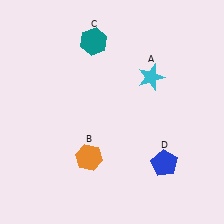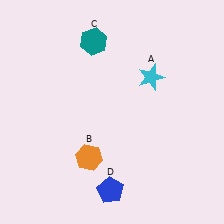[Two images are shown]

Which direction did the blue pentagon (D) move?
The blue pentagon (D) moved left.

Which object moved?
The blue pentagon (D) moved left.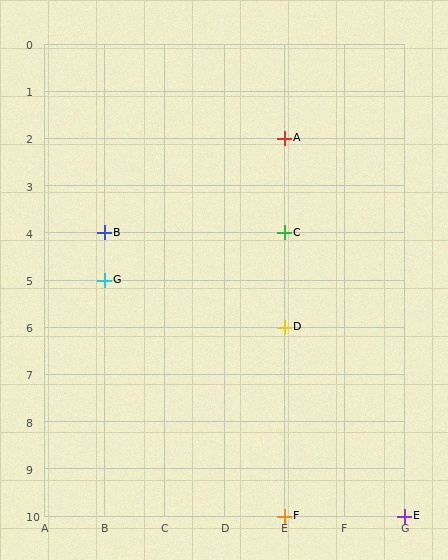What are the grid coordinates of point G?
Point G is at grid coordinates (B, 5).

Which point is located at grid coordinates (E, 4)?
Point C is at (E, 4).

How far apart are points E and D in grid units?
Points E and D are 2 columns and 4 rows apart (about 4.5 grid units diagonally).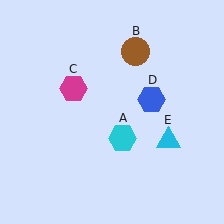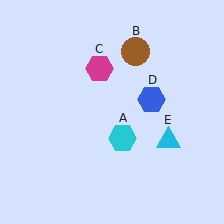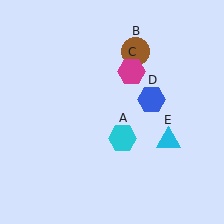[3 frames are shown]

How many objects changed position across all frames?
1 object changed position: magenta hexagon (object C).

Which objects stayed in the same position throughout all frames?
Cyan hexagon (object A) and brown circle (object B) and blue hexagon (object D) and cyan triangle (object E) remained stationary.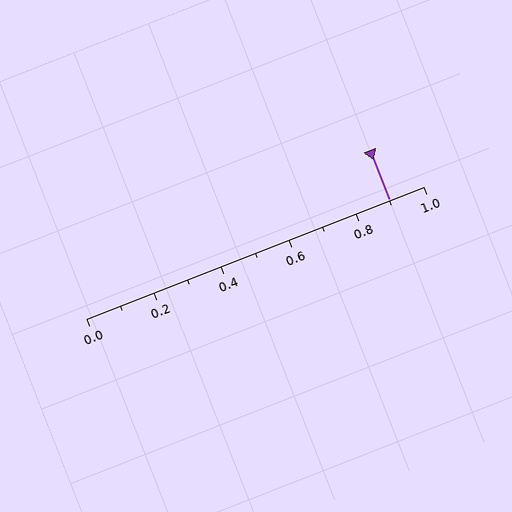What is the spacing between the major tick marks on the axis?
The major ticks are spaced 0.2 apart.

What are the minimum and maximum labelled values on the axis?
The axis runs from 0.0 to 1.0.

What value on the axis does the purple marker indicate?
The marker indicates approximately 0.9.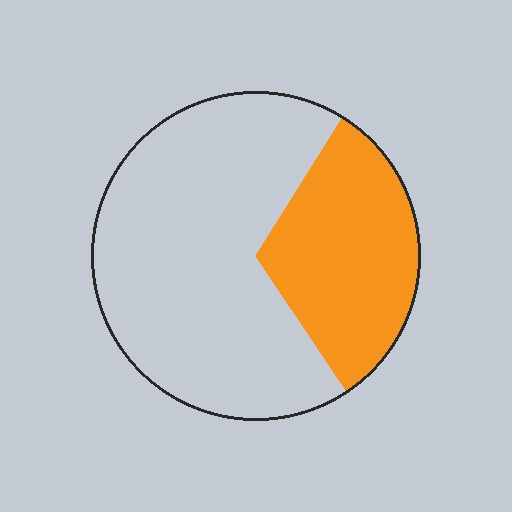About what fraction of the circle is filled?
About one third (1/3).